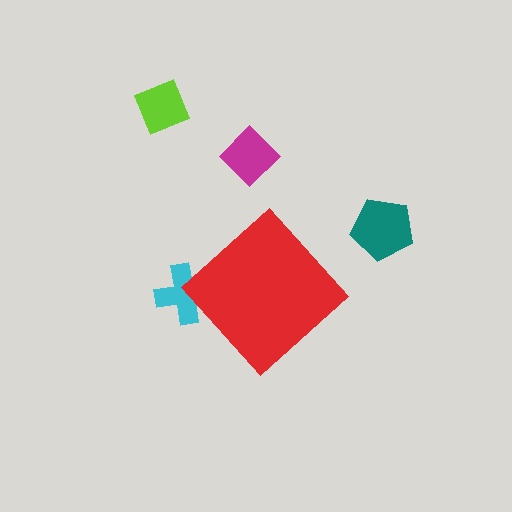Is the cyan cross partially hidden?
Yes, the cyan cross is partially hidden behind the red diamond.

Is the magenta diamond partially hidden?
No, the magenta diamond is fully visible.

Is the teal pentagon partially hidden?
No, the teal pentagon is fully visible.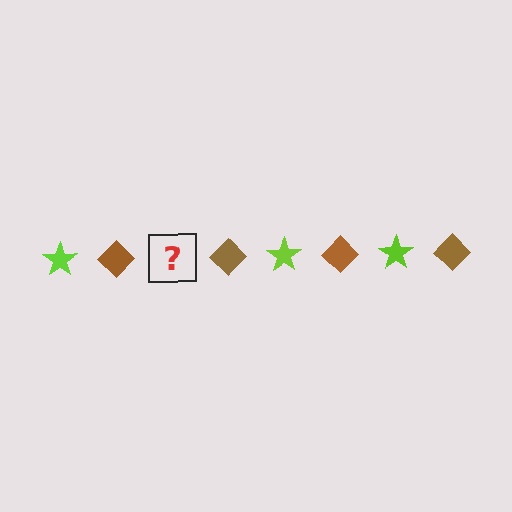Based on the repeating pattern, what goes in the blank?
The blank should be a lime star.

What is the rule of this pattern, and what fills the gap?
The rule is that the pattern alternates between lime star and brown diamond. The gap should be filled with a lime star.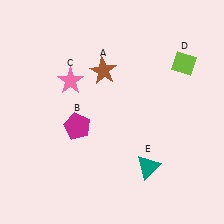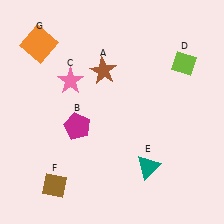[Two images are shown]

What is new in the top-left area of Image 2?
An orange square (G) was added in the top-left area of Image 2.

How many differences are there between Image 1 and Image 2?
There are 2 differences between the two images.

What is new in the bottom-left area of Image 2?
A brown diamond (F) was added in the bottom-left area of Image 2.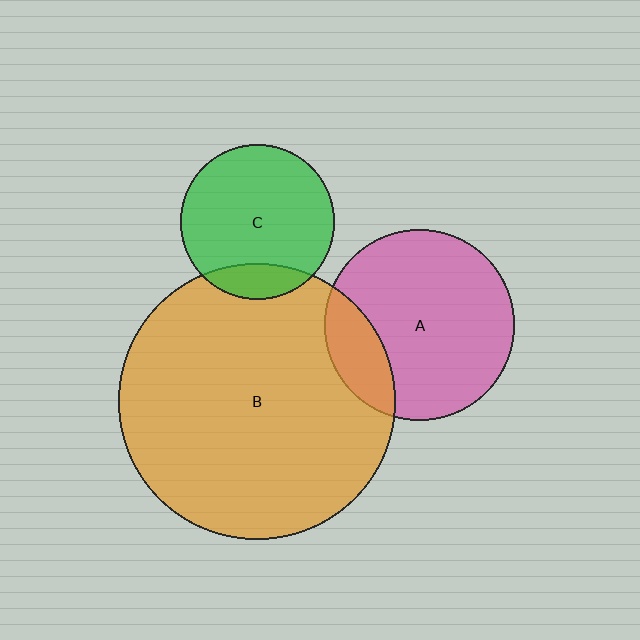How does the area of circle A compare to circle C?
Approximately 1.5 times.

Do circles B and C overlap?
Yes.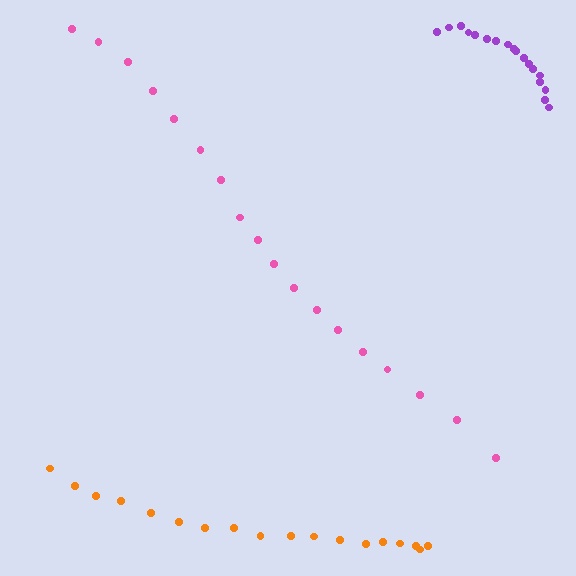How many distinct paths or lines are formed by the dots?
There are 3 distinct paths.